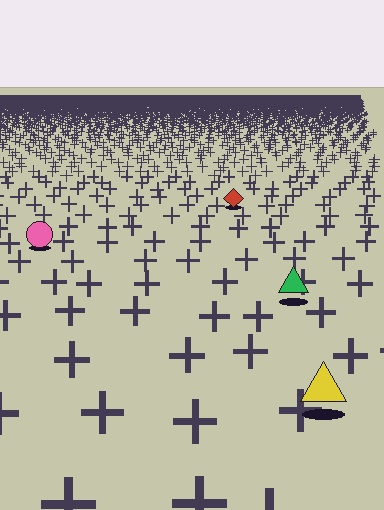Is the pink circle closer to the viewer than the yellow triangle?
No. The yellow triangle is closer — you can tell from the texture gradient: the ground texture is coarser near it.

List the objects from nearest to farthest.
From nearest to farthest: the yellow triangle, the green triangle, the pink circle, the red diamond.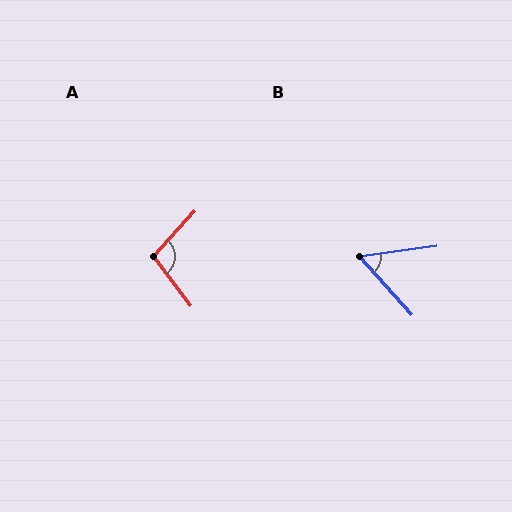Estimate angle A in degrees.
Approximately 101 degrees.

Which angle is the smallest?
B, at approximately 56 degrees.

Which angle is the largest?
A, at approximately 101 degrees.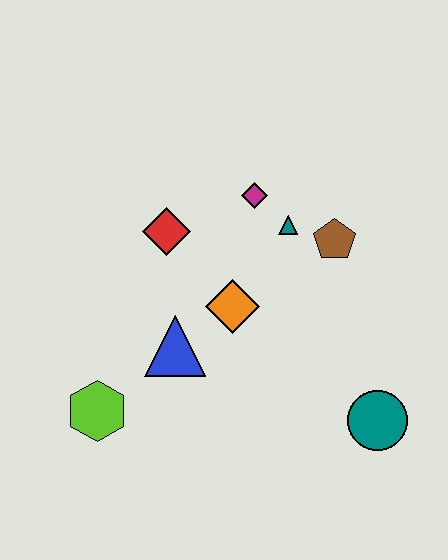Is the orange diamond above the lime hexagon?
Yes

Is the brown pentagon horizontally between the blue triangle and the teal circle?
Yes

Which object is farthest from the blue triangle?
The teal circle is farthest from the blue triangle.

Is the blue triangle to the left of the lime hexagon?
No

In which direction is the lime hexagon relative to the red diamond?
The lime hexagon is below the red diamond.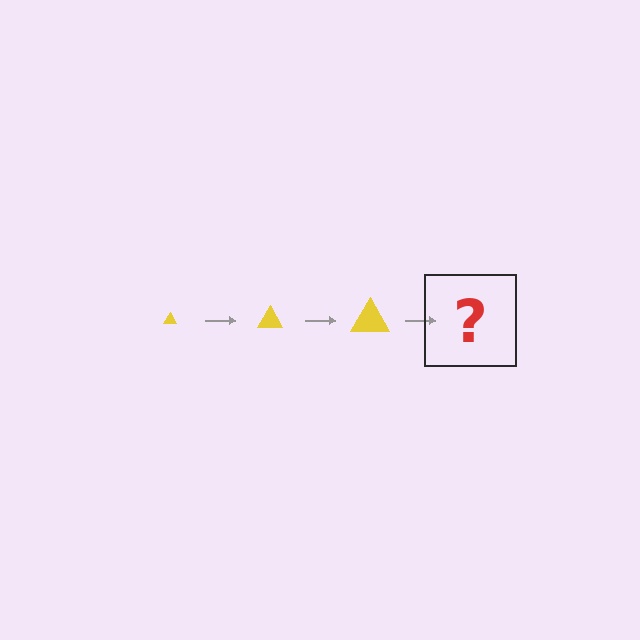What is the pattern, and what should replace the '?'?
The pattern is that the triangle gets progressively larger each step. The '?' should be a yellow triangle, larger than the previous one.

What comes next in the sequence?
The next element should be a yellow triangle, larger than the previous one.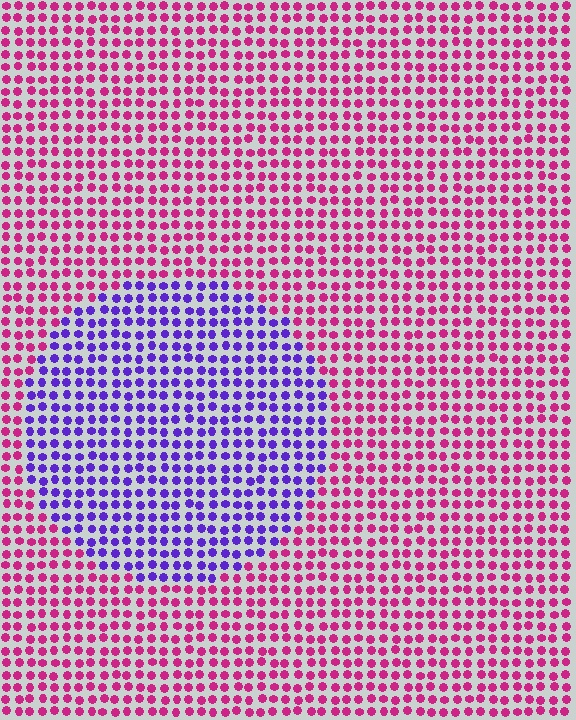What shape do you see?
I see a circle.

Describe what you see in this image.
The image is filled with small magenta elements in a uniform arrangement. A circle-shaped region is visible where the elements are tinted to a slightly different hue, forming a subtle color boundary.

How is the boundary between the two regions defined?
The boundary is defined purely by a slight shift in hue (about 65 degrees). Spacing, size, and orientation are identical on both sides.